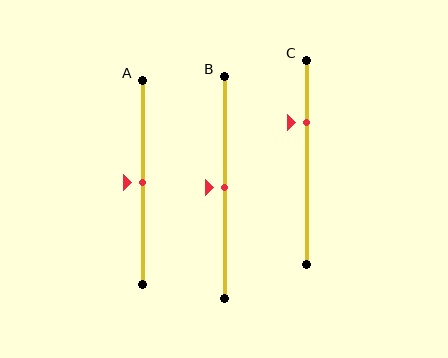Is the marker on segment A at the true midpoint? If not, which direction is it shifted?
Yes, the marker on segment A is at the true midpoint.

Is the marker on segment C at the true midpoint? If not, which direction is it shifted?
No, the marker on segment C is shifted upward by about 20% of the segment length.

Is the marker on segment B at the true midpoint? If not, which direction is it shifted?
Yes, the marker on segment B is at the true midpoint.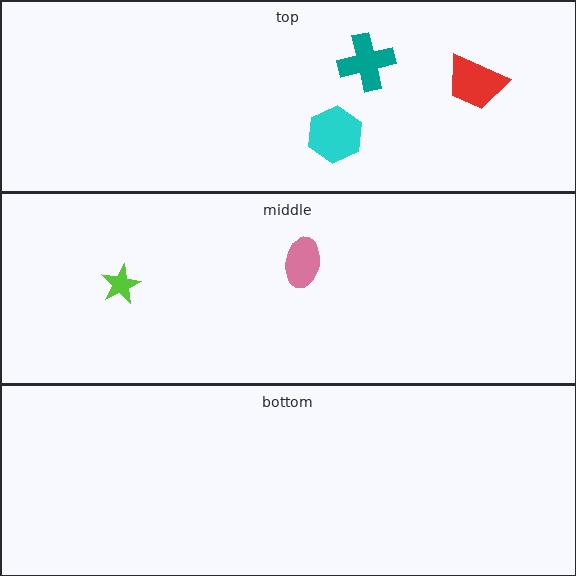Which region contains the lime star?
The middle region.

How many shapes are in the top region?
3.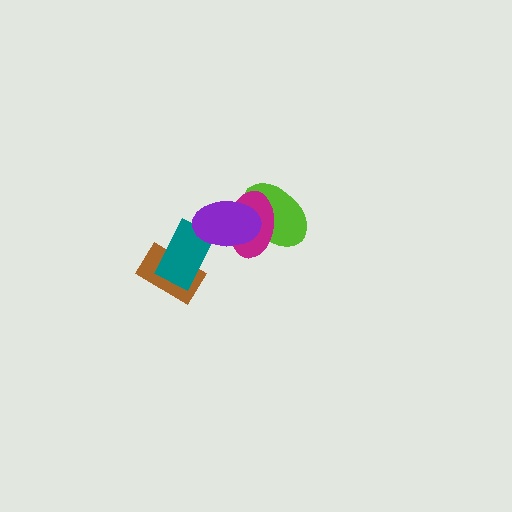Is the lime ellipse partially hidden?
Yes, it is partially covered by another shape.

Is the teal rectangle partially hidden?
Yes, it is partially covered by another shape.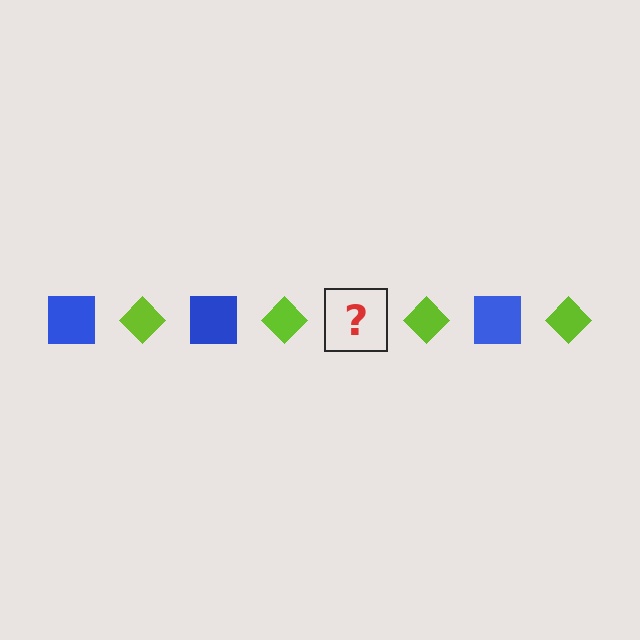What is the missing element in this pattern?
The missing element is a blue square.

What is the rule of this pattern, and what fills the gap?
The rule is that the pattern alternates between blue square and lime diamond. The gap should be filled with a blue square.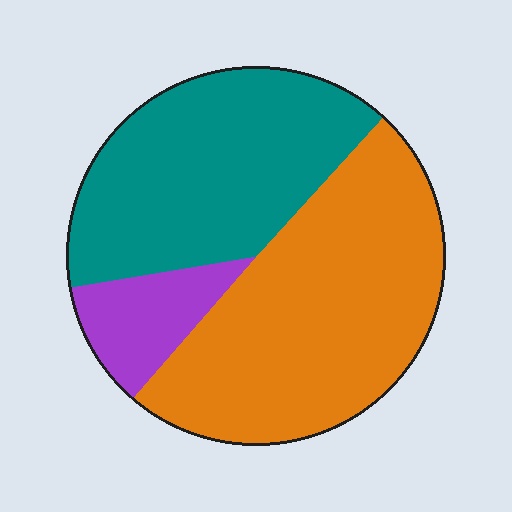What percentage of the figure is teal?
Teal takes up between a third and a half of the figure.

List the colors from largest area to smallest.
From largest to smallest: orange, teal, purple.